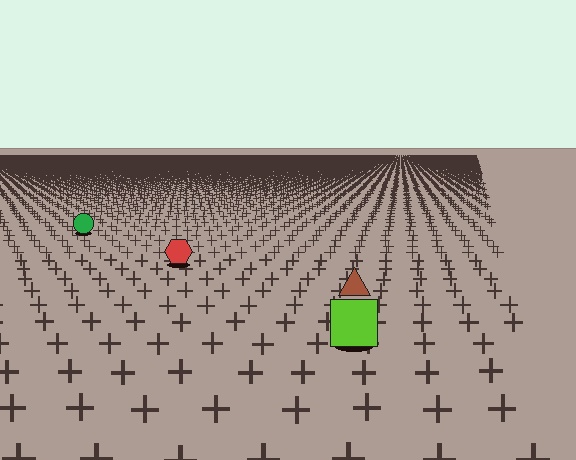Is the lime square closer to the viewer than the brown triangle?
Yes. The lime square is closer — you can tell from the texture gradient: the ground texture is coarser near it.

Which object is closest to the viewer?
The lime square is closest. The texture marks near it are larger and more spread out.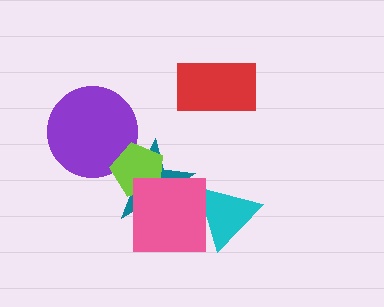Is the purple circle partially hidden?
Yes, it is partially covered by another shape.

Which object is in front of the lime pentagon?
The pink square is in front of the lime pentagon.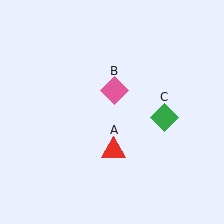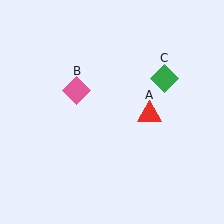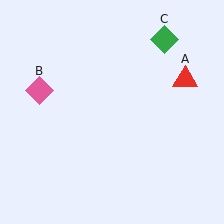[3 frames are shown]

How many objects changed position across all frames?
3 objects changed position: red triangle (object A), pink diamond (object B), green diamond (object C).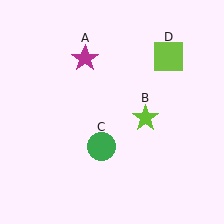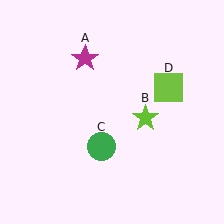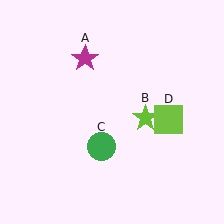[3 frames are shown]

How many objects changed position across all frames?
1 object changed position: lime square (object D).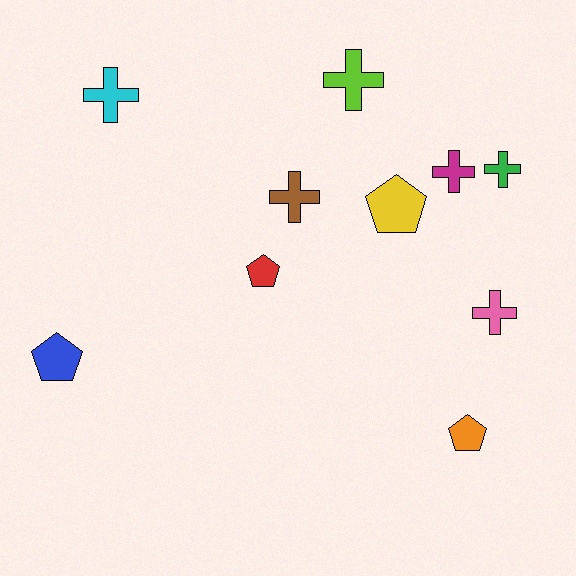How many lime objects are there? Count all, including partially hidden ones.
There is 1 lime object.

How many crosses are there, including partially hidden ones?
There are 6 crosses.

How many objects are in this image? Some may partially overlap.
There are 10 objects.